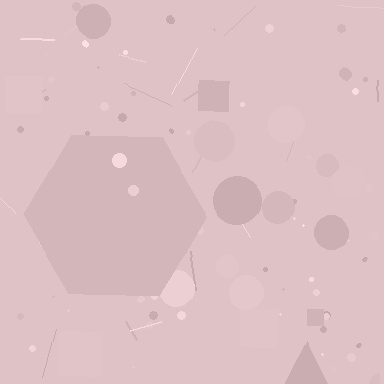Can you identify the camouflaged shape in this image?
The camouflaged shape is a hexagon.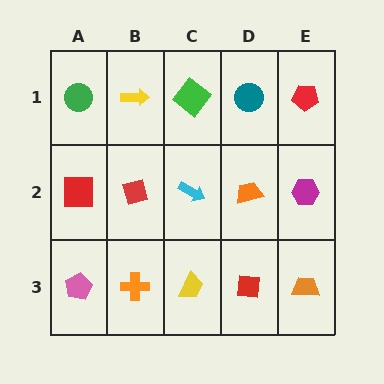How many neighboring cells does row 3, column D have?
3.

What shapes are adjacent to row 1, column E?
A magenta hexagon (row 2, column E), a teal circle (row 1, column D).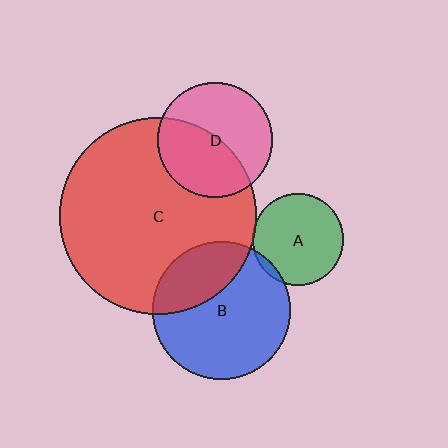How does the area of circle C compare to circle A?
Approximately 4.6 times.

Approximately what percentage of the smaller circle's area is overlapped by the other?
Approximately 45%.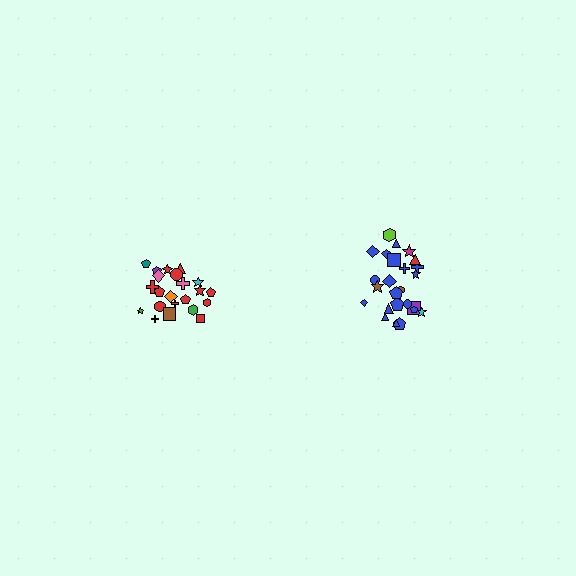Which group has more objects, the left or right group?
The right group.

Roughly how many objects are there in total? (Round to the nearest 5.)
Roughly 45 objects in total.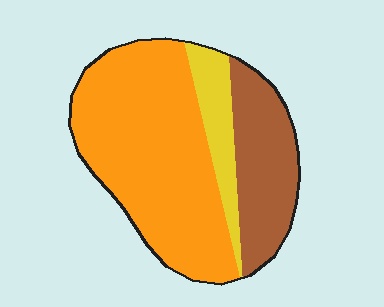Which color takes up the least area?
Yellow, at roughly 15%.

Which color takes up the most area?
Orange, at roughly 60%.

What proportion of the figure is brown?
Brown takes up about one quarter (1/4) of the figure.